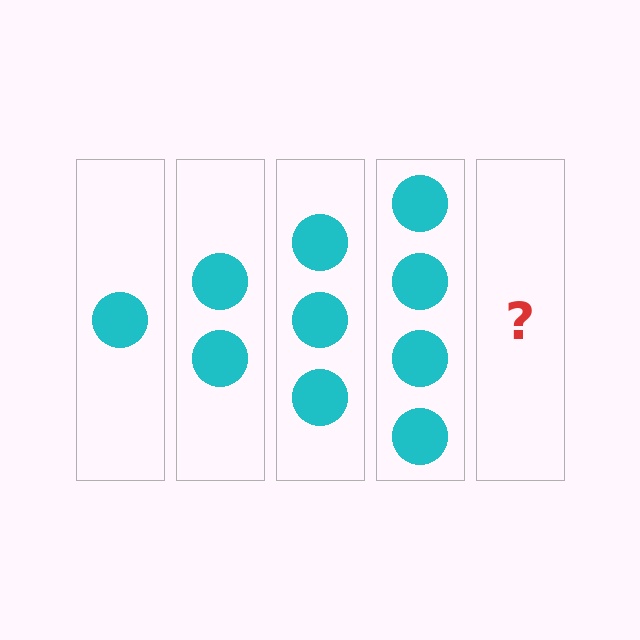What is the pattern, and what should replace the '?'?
The pattern is that each step adds one more circle. The '?' should be 5 circles.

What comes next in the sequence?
The next element should be 5 circles.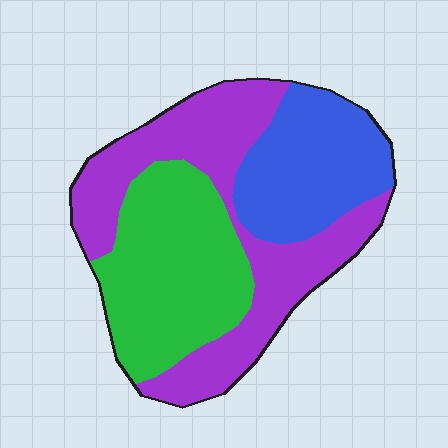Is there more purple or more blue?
Purple.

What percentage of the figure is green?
Green covers 34% of the figure.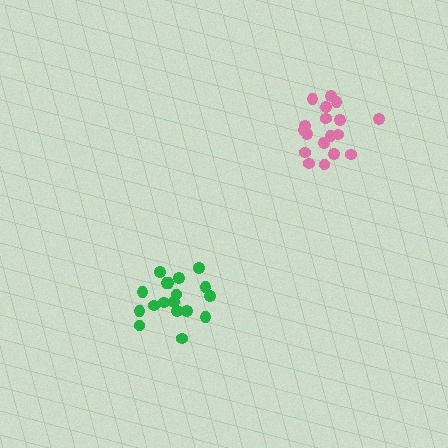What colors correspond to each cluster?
The clusters are colored: green, pink.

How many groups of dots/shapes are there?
There are 2 groups.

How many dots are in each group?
Group 1: 18 dots, Group 2: 18 dots (36 total).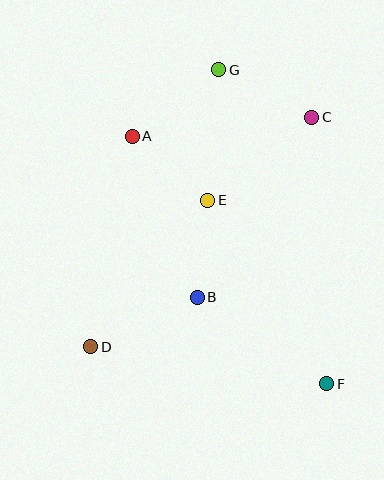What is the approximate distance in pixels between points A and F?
The distance between A and F is approximately 315 pixels.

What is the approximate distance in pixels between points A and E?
The distance between A and E is approximately 99 pixels.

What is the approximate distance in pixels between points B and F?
The distance between B and F is approximately 156 pixels.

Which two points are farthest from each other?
Points F and G are farthest from each other.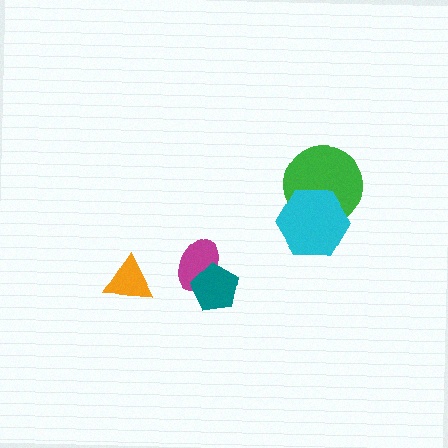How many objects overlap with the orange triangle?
0 objects overlap with the orange triangle.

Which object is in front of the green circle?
The cyan hexagon is in front of the green circle.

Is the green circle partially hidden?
Yes, it is partially covered by another shape.